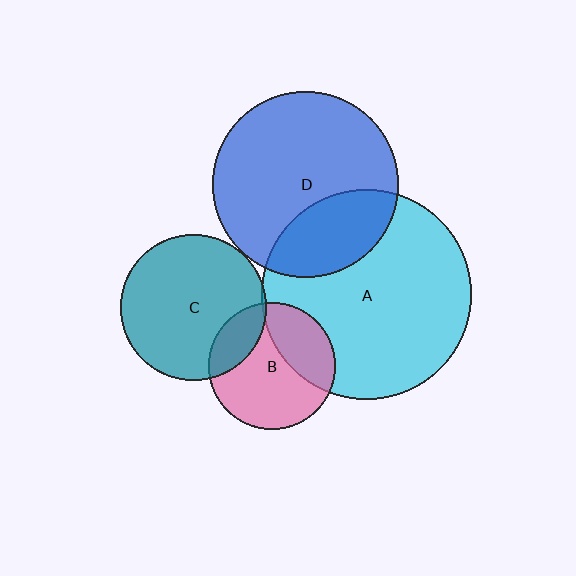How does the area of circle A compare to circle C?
Approximately 2.1 times.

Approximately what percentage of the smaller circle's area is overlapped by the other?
Approximately 30%.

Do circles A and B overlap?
Yes.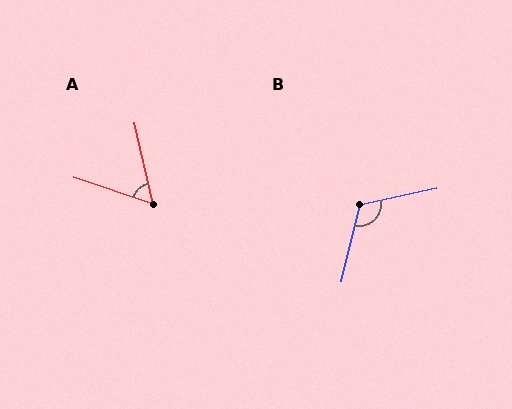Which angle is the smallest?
A, at approximately 59 degrees.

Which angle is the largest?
B, at approximately 116 degrees.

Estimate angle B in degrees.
Approximately 116 degrees.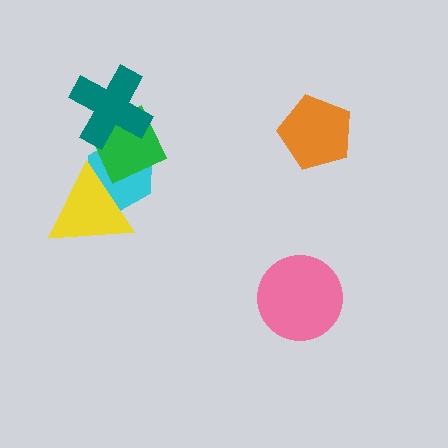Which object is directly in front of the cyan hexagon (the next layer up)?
The green square is directly in front of the cyan hexagon.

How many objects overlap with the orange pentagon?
0 objects overlap with the orange pentagon.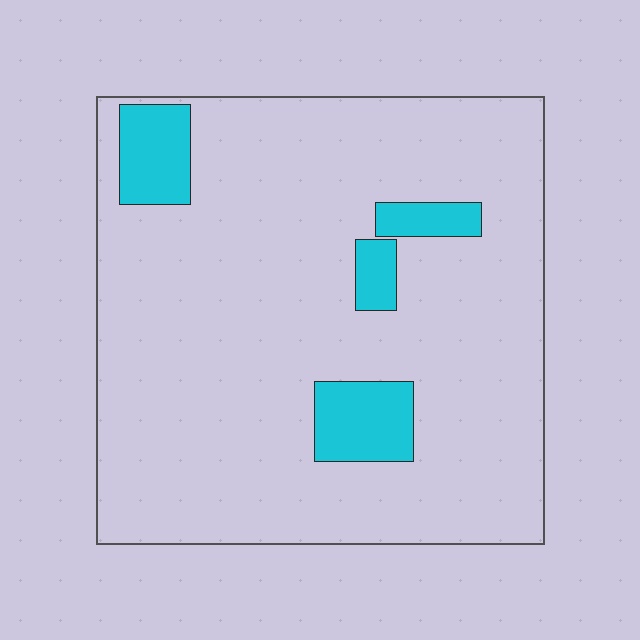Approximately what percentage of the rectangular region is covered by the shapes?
Approximately 10%.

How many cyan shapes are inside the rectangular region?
4.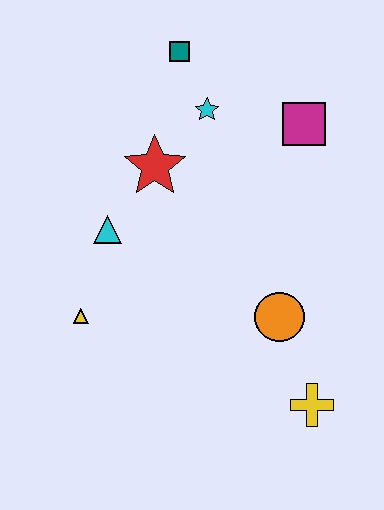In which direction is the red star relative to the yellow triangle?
The red star is above the yellow triangle.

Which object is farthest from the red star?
The yellow cross is farthest from the red star.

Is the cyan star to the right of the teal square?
Yes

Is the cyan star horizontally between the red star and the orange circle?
Yes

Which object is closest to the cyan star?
The teal square is closest to the cyan star.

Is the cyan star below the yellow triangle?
No